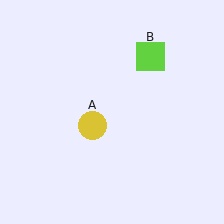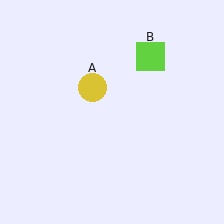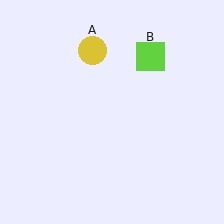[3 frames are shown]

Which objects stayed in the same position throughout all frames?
Lime square (object B) remained stationary.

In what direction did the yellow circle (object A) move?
The yellow circle (object A) moved up.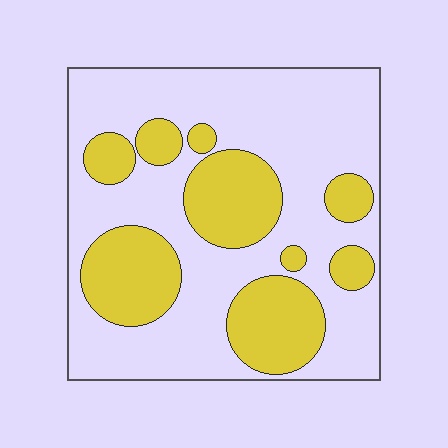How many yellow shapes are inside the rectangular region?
9.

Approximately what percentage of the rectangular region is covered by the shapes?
Approximately 35%.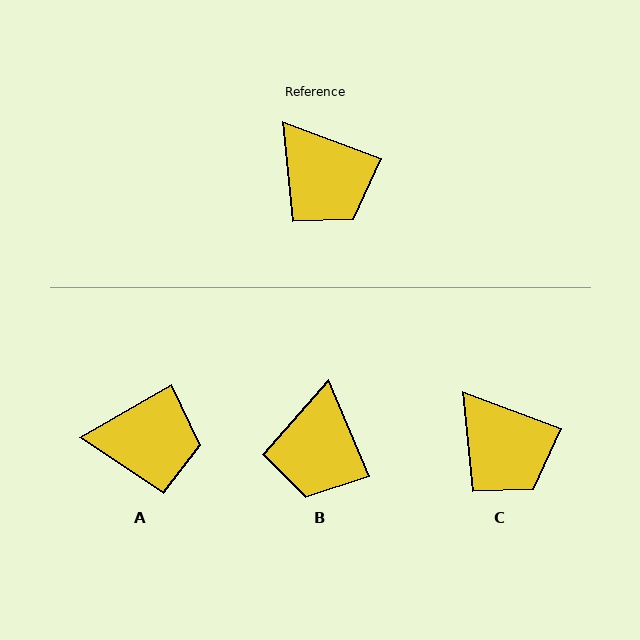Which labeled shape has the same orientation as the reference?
C.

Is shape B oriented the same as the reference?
No, it is off by about 47 degrees.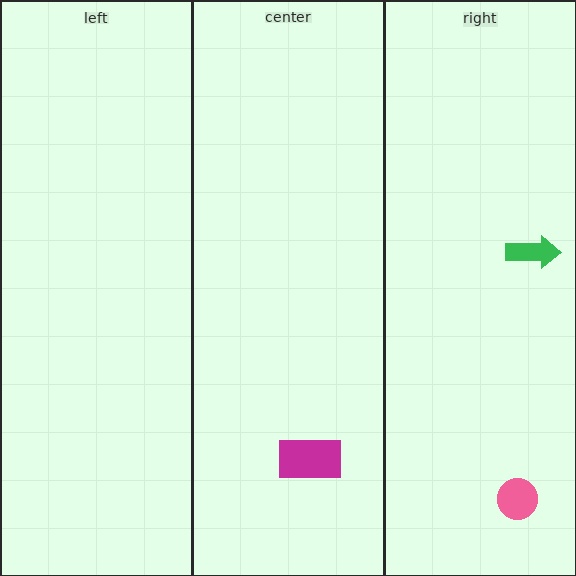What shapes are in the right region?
The green arrow, the pink circle.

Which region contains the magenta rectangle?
The center region.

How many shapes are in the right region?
2.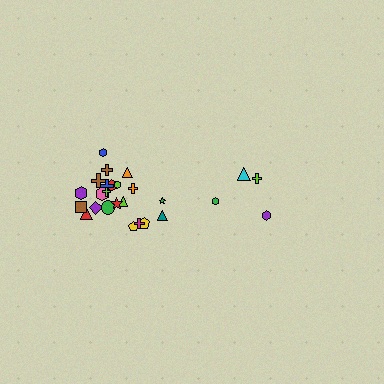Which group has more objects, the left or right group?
The left group.